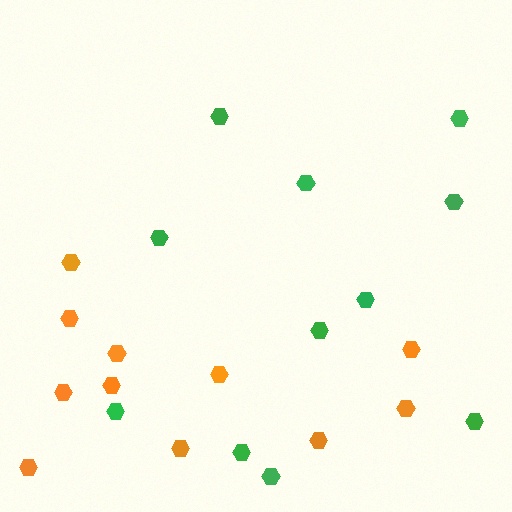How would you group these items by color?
There are 2 groups: one group of orange hexagons (11) and one group of green hexagons (11).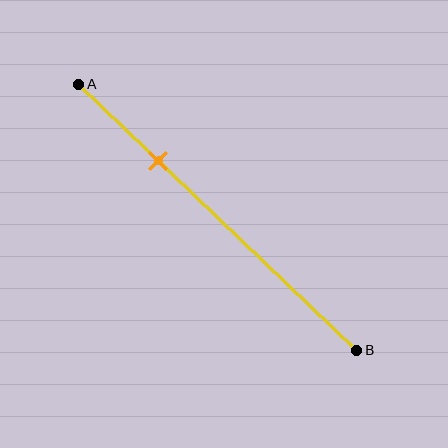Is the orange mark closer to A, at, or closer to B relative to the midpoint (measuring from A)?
The orange mark is closer to point A than the midpoint of segment AB.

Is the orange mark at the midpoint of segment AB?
No, the mark is at about 30% from A, not at the 50% midpoint.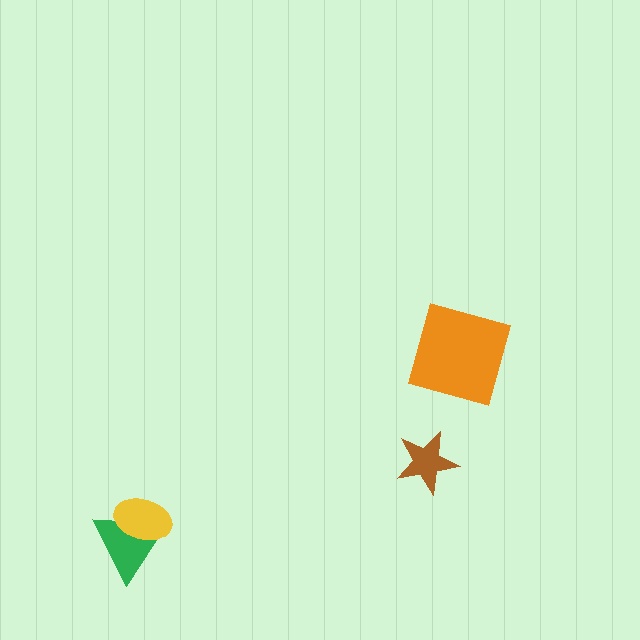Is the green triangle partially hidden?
Yes, it is partially covered by another shape.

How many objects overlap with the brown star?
0 objects overlap with the brown star.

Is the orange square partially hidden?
No, no other shape covers it.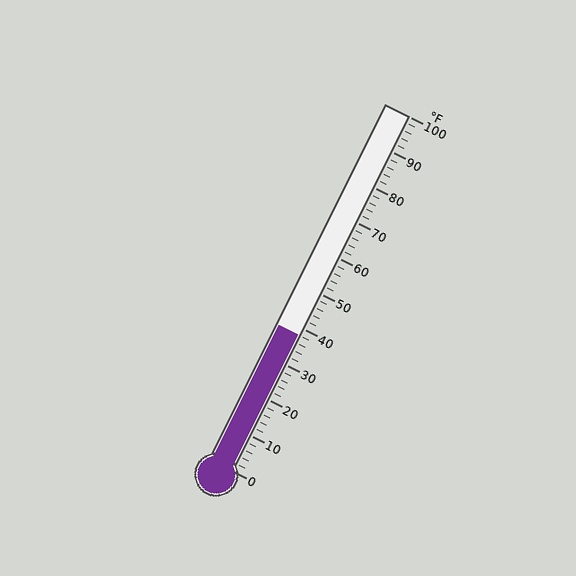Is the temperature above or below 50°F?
The temperature is below 50°F.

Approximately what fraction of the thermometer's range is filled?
The thermometer is filled to approximately 40% of its range.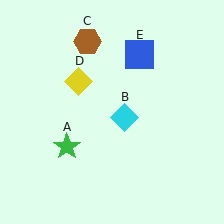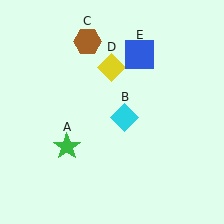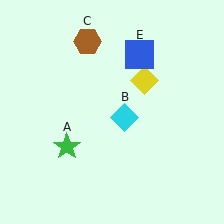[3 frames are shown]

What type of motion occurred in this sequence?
The yellow diamond (object D) rotated clockwise around the center of the scene.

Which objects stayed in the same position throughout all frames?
Green star (object A) and cyan diamond (object B) and brown hexagon (object C) and blue square (object E) remained stationary.